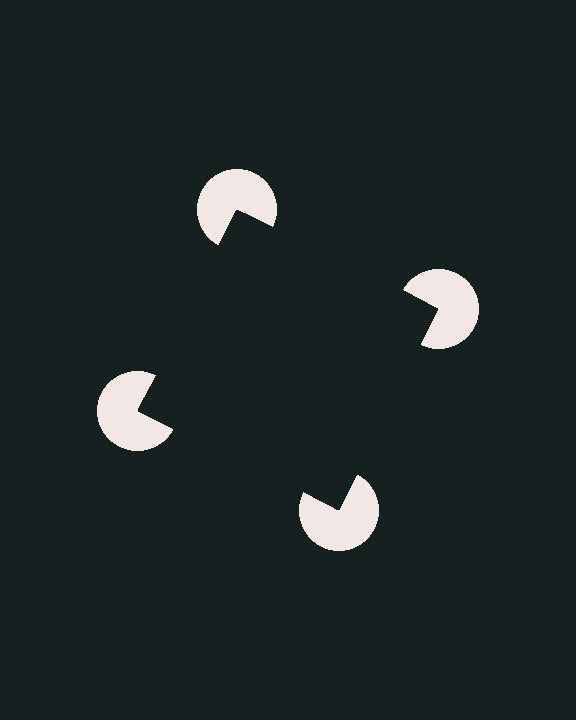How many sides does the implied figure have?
4 sides.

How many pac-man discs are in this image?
There are 4 — one at each vertex of the illusory square.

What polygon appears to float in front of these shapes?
An illusory square — its edges are inferred from the aligned wedge cuts in the pac-man discs, not physically drawn.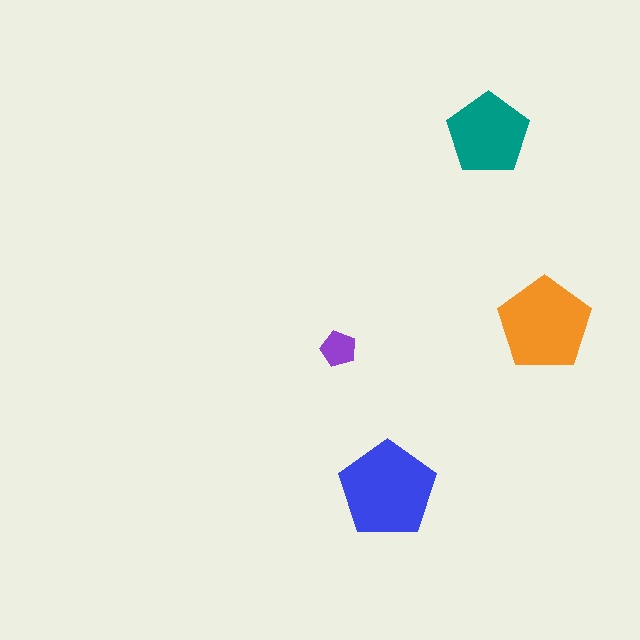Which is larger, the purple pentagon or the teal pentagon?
The teal one.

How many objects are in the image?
There are 4 objects in the image.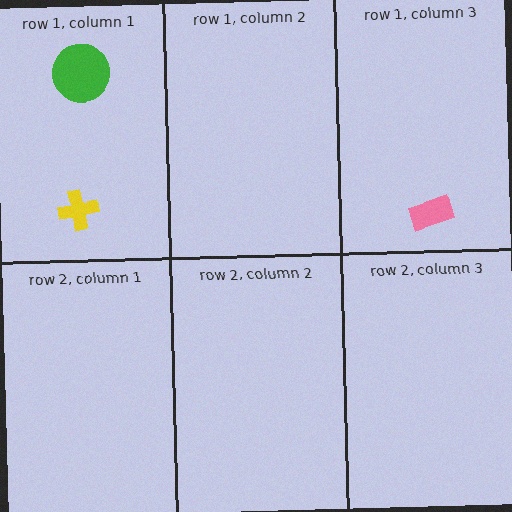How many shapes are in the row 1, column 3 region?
1.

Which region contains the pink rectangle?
The row 1, column 3 region.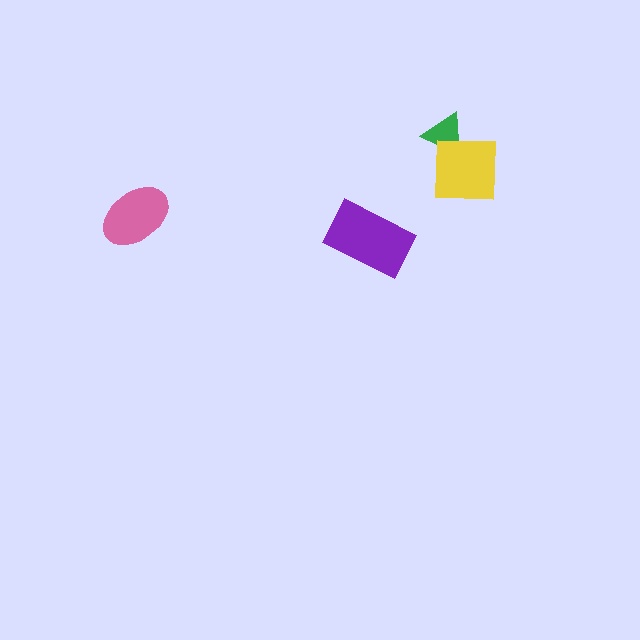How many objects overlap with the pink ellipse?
0 objects overlap with the pink ellipse.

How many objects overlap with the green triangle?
1 object overlaps with the green triangle.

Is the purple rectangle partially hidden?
No, no other shape covers it.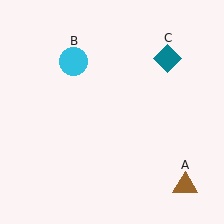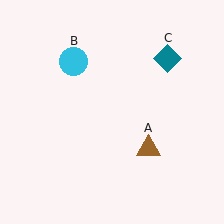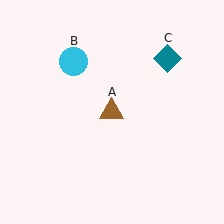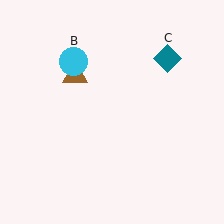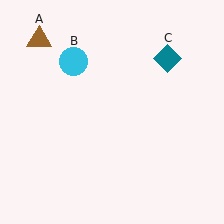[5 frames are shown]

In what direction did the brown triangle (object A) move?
The brown triangle (object A) moved up and to the left.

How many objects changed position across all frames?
1 object changed position: brown triangle (object A).